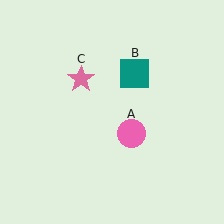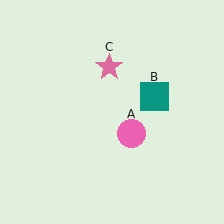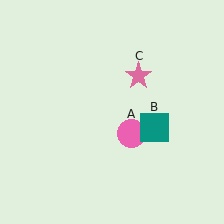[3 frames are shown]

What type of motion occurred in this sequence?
The teal square (object B), pink star (object C) rotated clockwise around the center of the scene.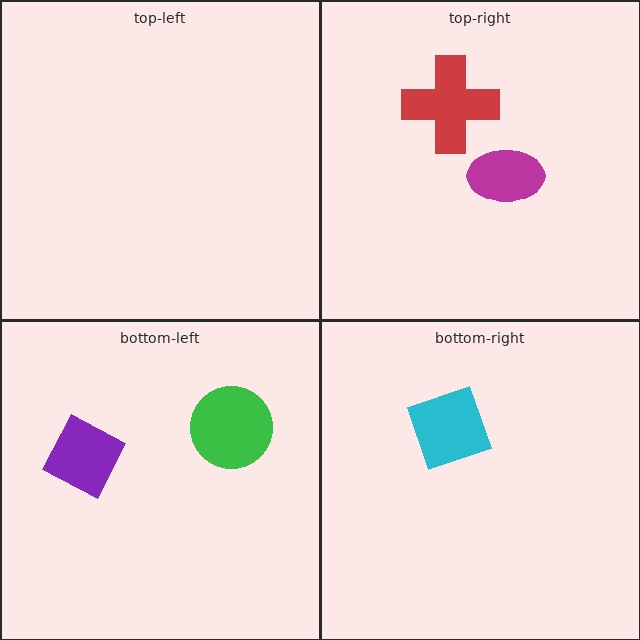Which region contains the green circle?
The bottom-left region.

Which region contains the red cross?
The top-right region.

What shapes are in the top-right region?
The red cross, the magenta ellipse.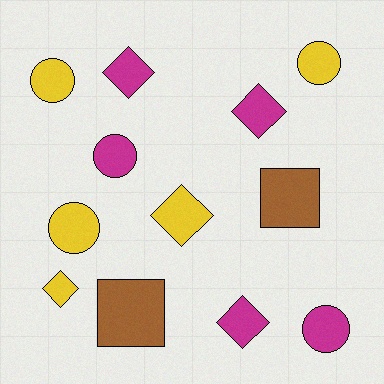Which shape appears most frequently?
Diamond, with 5 objects.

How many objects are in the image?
There are 12 objects.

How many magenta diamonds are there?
There are 3 magenta diamonds.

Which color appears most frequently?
Magenta, with 5 objects.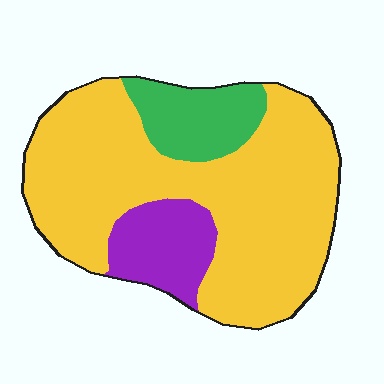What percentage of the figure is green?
Green takes up about one eighth (1/8) of the figure.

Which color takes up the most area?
Yellow, at roughly 70%.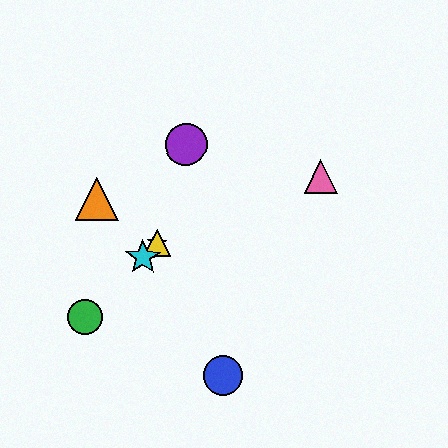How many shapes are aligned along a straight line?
4 shapes (the red star, the green circle, the yellow triangle, the cyan star) are aligned along a straight line.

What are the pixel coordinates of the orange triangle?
The orange triangle is at (97, 199).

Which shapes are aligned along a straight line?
The red star, the green circle, the yellow triangle, the cyan star are aligned along a straight line.